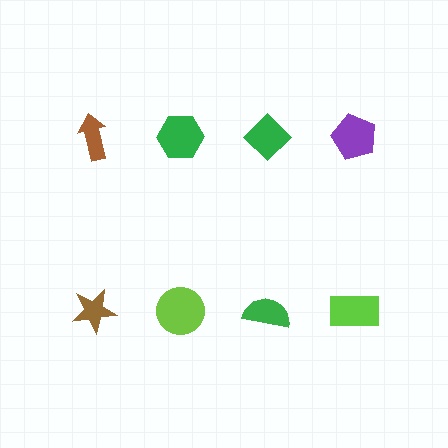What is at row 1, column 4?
A purple pentagon.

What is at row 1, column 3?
A green diamond.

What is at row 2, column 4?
A lime rectangle.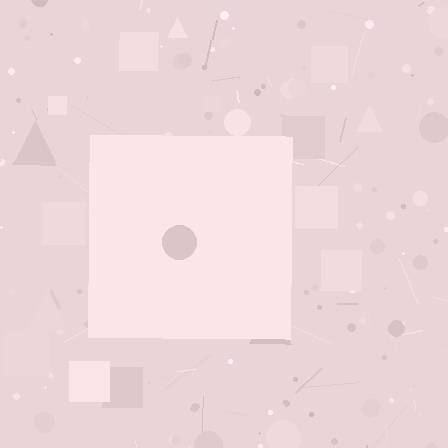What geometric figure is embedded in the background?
A square is embedded in the background.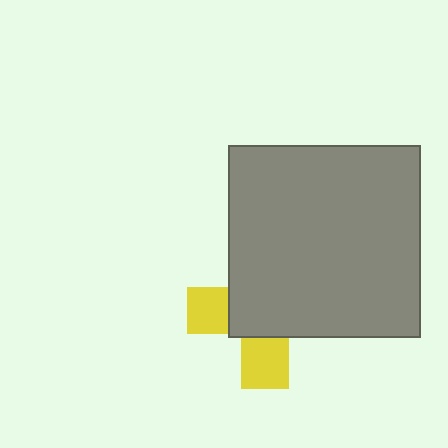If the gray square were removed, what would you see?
You would see the complete yellow cross.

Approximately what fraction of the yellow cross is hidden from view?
Roughly 65% of the yellow cross is hidden behind the gray square.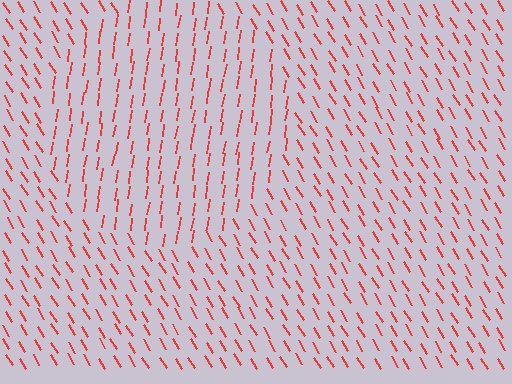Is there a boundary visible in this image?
Yes, there is a texture boundary formed by a change in line orientation.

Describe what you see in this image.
The image is filled with small red line segments. A circle region in the image has lines oriented differently from the surrounding lines, creating a visible texture boundary.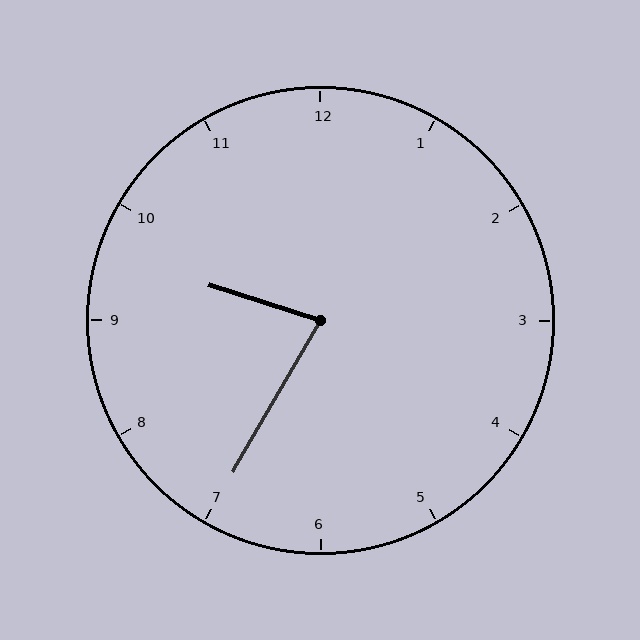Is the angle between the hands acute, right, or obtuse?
It is acute.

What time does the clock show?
9:35.